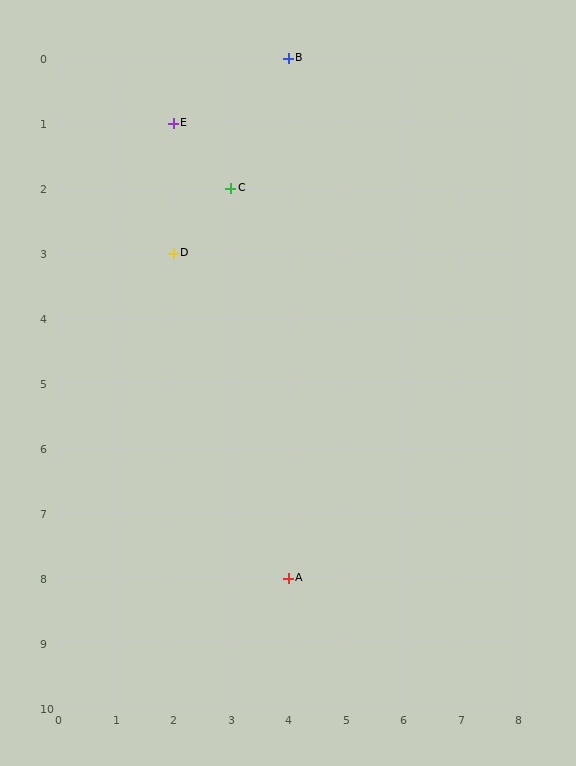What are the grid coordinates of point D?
Point D is at grid coordinates (2, 3).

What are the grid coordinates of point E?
Point E is at grid coordinates (2, 1).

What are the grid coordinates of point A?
Point A is at grid coordinates (4, 8).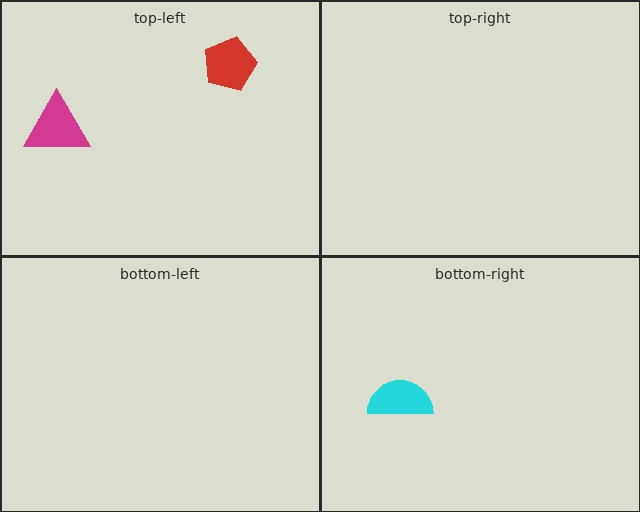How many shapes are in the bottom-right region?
1.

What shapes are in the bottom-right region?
The cyan semicircle.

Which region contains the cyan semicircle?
The bottom-right region.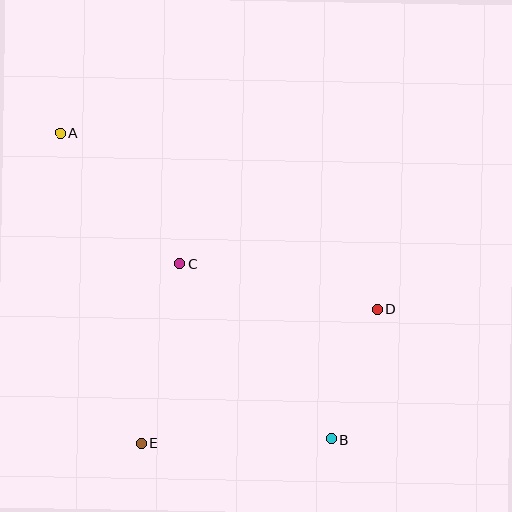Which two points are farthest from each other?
Points A and B are farthest from each other.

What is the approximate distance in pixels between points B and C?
The distance between B and C is approximately 232 pixels.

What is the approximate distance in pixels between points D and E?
The distance between D and E is approximately 272 pixels.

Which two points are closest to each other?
Points B and D are closest to each other.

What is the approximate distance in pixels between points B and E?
The distance between B and E is approximately 190 pixels.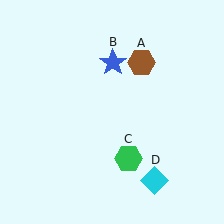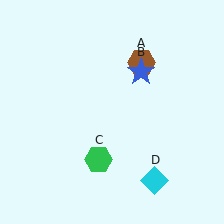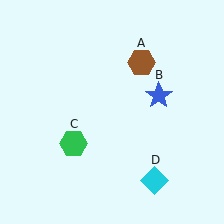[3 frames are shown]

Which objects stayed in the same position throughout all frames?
Brown hexagon (object A) and cyan diamond (object D) remained stationary.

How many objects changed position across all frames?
2 objects changed position: blue star (object B), green hexagon (object C).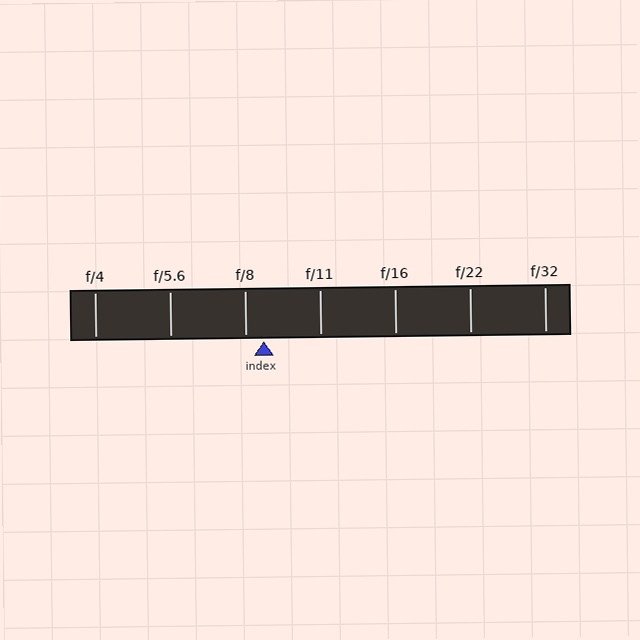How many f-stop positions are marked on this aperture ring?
There are 7 f-stop positions marked.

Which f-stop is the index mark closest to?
The index mark is closest to f/8.